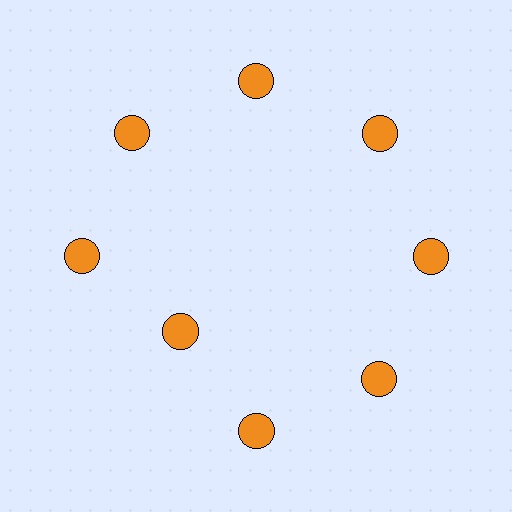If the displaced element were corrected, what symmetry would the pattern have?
It would have 8-fold rotational symmetry — the pattern would map onto itself every 45 degrees.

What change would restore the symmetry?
The symmetry would be restored by moving it outward, back onto the ring so that all 8 circles sit at equal angles and equal distance from the center.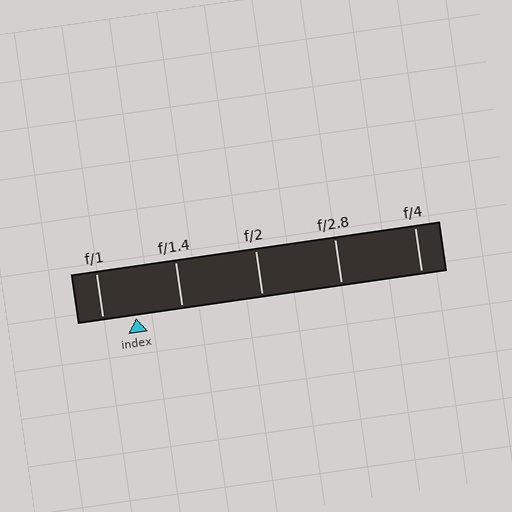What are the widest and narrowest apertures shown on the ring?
The widest aperture shown is f/1 and the narrowest is f/4.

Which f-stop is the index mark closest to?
The index mark is closest to f/1.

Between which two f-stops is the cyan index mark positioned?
The index mark is between f/1 and f/1.4.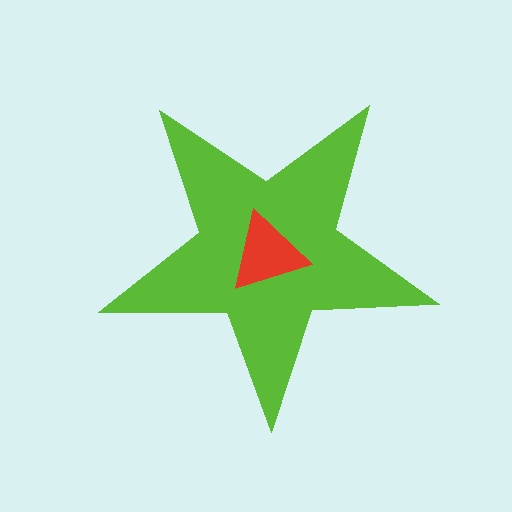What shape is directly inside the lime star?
The red triangle.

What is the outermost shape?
The lime star.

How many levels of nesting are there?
2.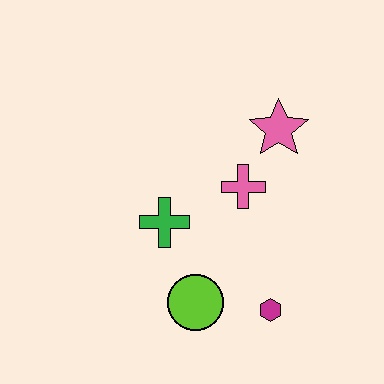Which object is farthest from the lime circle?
The pink star is farthest from the lime circle.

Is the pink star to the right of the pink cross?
Yes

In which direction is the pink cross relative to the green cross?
The pink cross is to the right of the green cross.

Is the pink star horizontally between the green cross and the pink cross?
No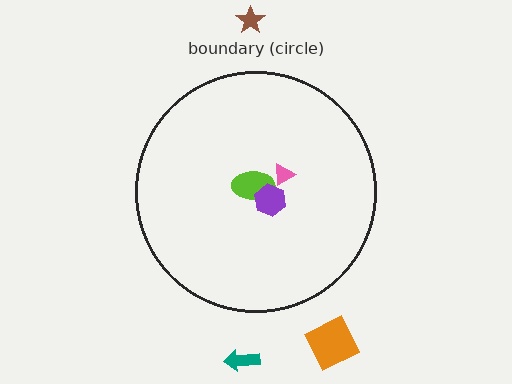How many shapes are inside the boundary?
3 inside, 3 outside.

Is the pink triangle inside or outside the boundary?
Inside.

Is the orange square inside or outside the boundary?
Outside.